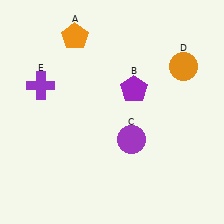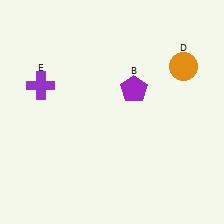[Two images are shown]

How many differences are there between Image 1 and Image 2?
There are 2 differences between the two images.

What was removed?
The purple circle (C), the orange pentagon (A) were removed in Image 2.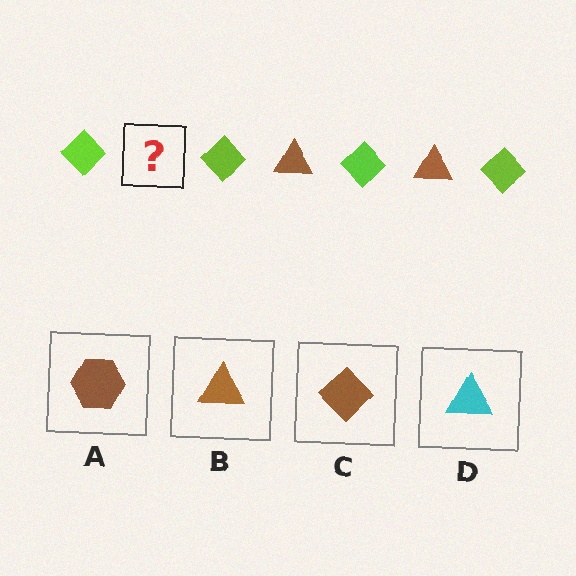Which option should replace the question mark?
Option B.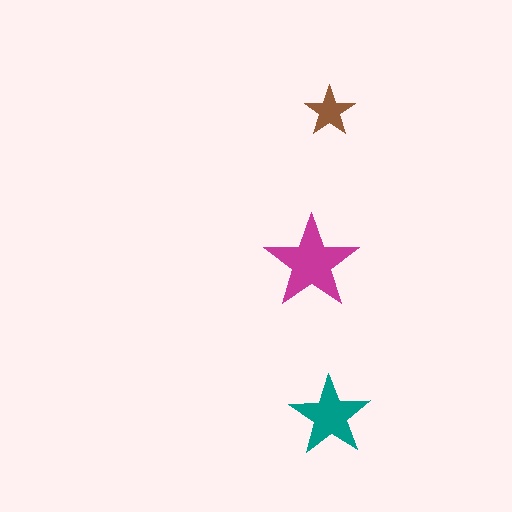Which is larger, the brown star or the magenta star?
The magenta one.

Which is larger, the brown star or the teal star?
The teal one.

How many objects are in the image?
There are 3 objects in the image.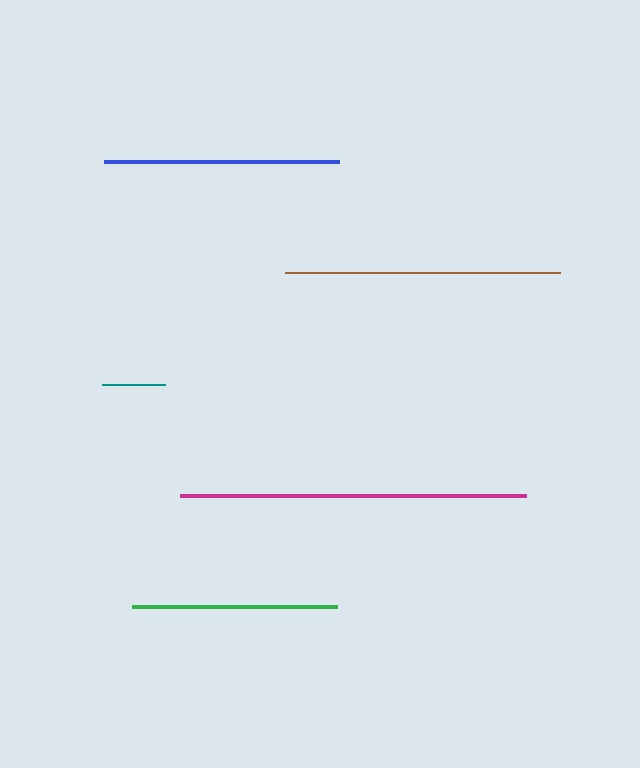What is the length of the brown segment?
The brown segment is approximately 275 pixels long.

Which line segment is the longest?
The magenta line is the longest at approximately 346 pixels.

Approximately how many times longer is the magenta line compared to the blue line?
The magenta line is approximately 1.5 times the length of the blue line.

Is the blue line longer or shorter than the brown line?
The brown line is longer than the blue line.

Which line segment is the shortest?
The teal line is the shortest at approximately 63 pixels.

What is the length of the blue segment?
The blue segment is approximately 235 pixels long.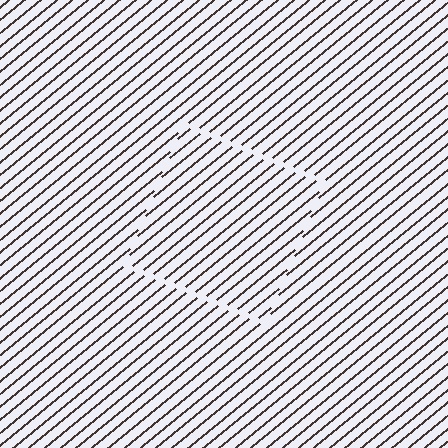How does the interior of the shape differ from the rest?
The interior of the shape contains the same grating, shifted by half a period — the contour is defined by the phase discontinuity where line-ends from the inner and outer gratings abut.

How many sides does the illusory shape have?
4 sides — the line-ends trace a square.